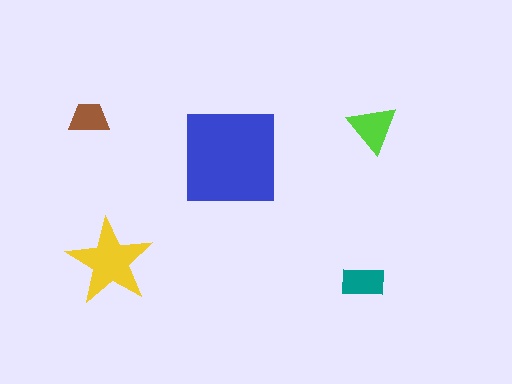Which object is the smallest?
The brown trapezoid.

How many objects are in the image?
There are 5 objects in the image.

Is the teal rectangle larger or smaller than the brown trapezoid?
Larger.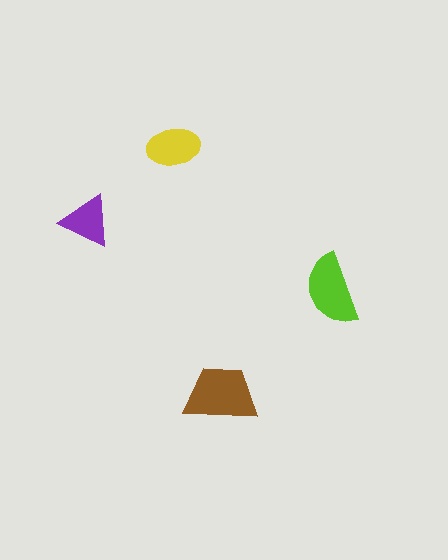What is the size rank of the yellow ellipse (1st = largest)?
3rd.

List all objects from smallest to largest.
The purple triangle, the yellow ellipse, the lime semicircle, the brown trapezoid.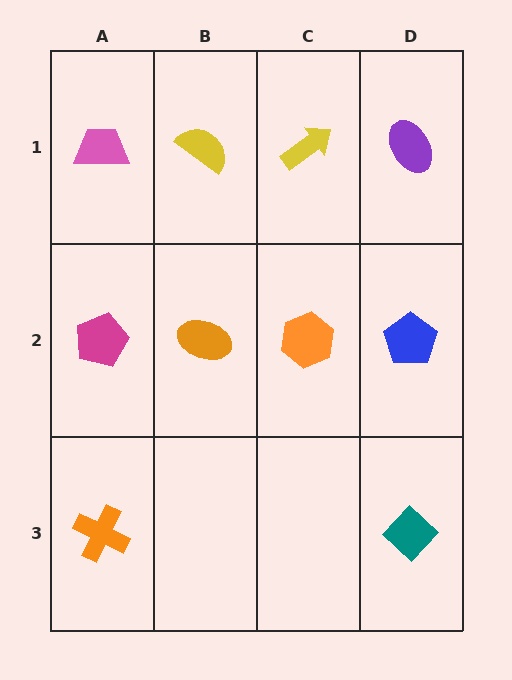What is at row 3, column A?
An orange cross.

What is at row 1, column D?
A purple ellipse.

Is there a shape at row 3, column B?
No, that cell is empty.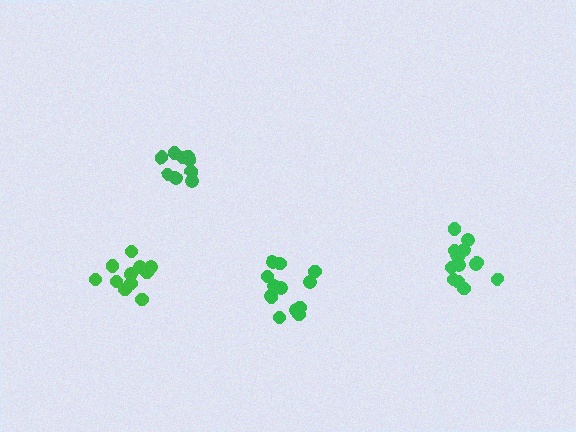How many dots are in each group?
Group 1: 13 dots, Group 2: 9 dots, Group 3: 13 dots, Group 4: 12 dots (47 total).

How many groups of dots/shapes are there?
There are 4 groups.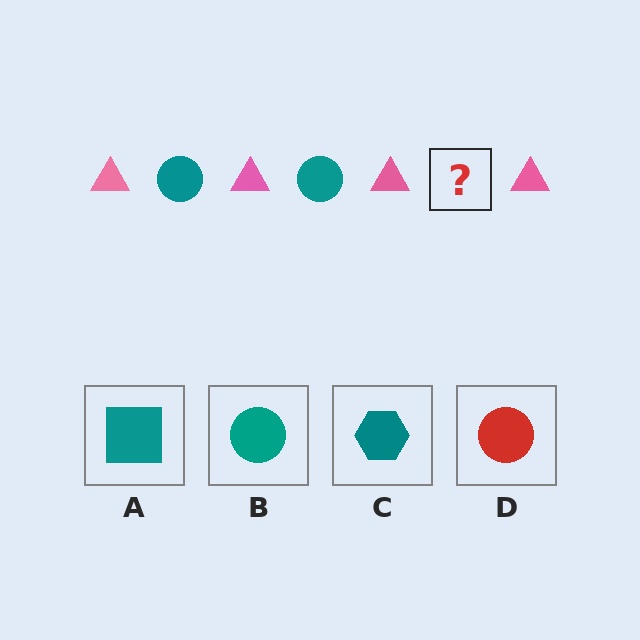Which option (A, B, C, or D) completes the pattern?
B.